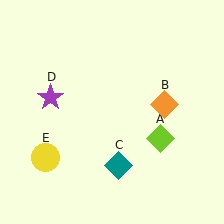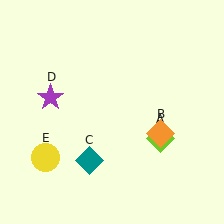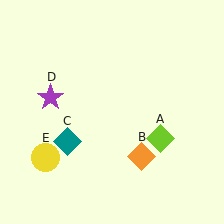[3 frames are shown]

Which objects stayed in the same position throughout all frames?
Lime diamond (object A) and purple star (object D) and yellow circle (object E) remained stationary.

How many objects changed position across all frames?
2 objects changed position: orange diamond (object B), teal diamond (object C).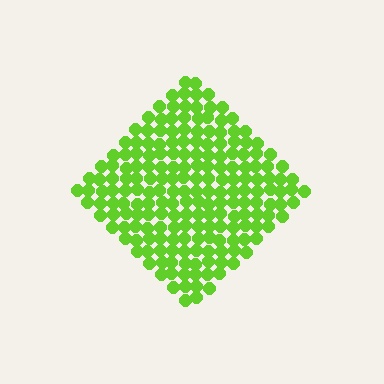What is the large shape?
The large shape is a diamond.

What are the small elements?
The small elements are circles.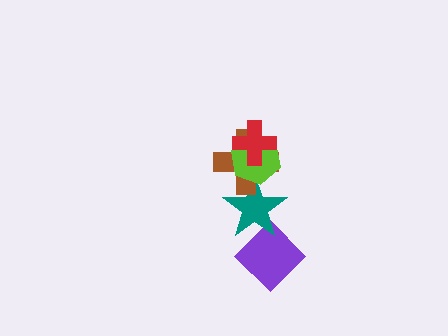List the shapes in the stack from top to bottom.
From top to bottom: the red cross, the lime hexagon, the brown cross, the teal star, the purple diamond.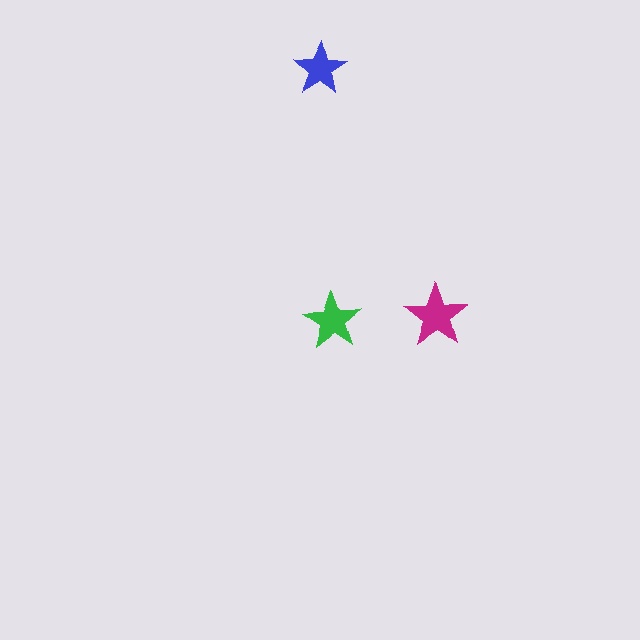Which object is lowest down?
The green star is bottommost.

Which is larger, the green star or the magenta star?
The magenta one.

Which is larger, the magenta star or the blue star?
The magenta one.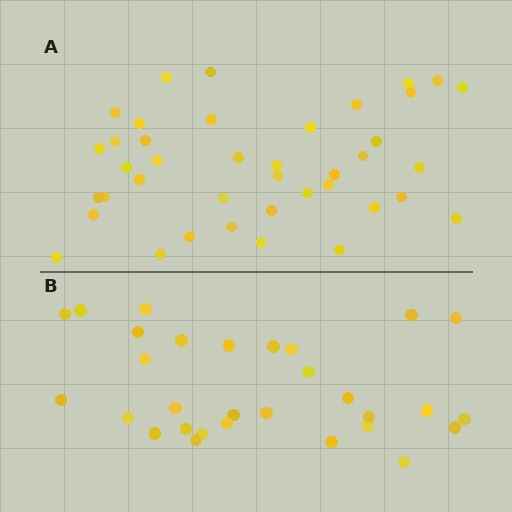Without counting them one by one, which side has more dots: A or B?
Region A (the top region) has more dots.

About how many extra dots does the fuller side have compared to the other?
Region A has roughly 10 or so more dots than region B.